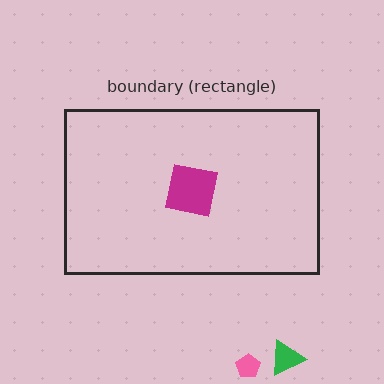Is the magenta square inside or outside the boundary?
Inside.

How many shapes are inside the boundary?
1 inside, 2 outside.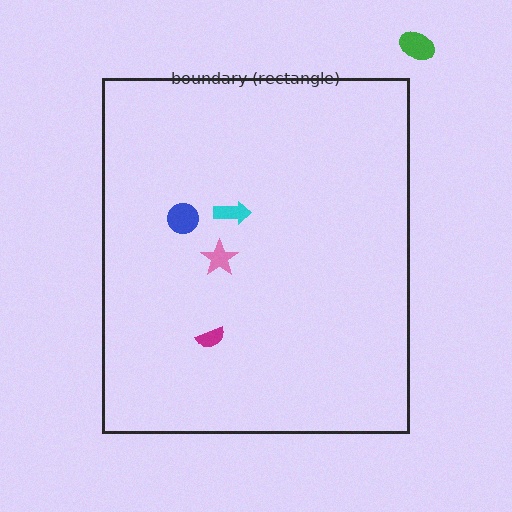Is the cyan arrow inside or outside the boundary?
Inside.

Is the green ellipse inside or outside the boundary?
Outside.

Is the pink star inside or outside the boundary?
Inside.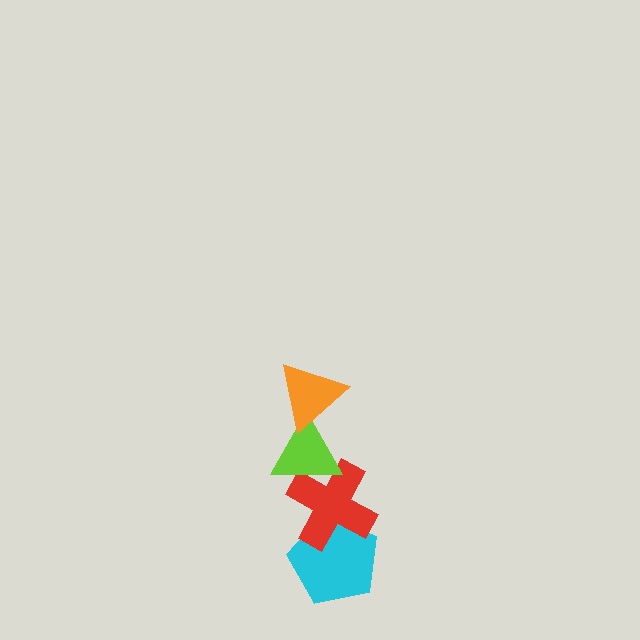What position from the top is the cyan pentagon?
The cyan pentagon is 4th from the top.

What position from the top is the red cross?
The red cross is 3rd from the top.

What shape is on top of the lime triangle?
The orange triangle is on top of the lime triangle.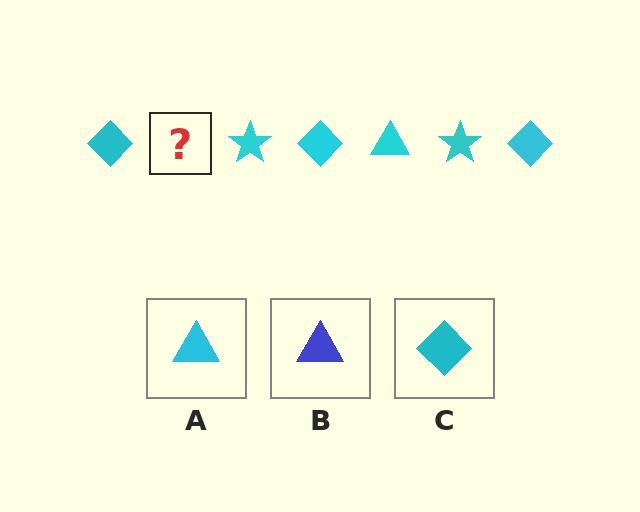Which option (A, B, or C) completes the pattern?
A.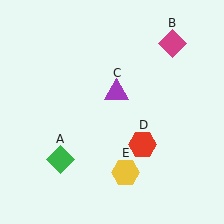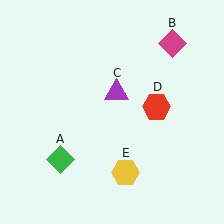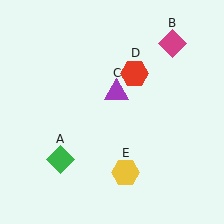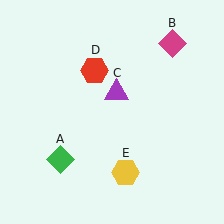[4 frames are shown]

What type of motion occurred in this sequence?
The red hexagon (object D) rotated counterclockwise around the center of the scene.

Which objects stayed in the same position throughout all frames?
Green diamond (object A) and magenta diamond (object B) and purple triangle (object C) and yellow hexagon (object E) remained stationary.